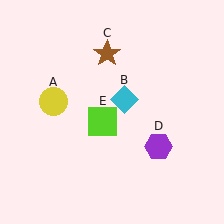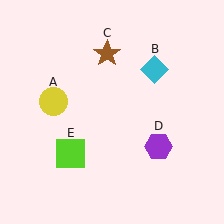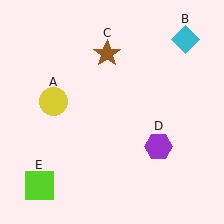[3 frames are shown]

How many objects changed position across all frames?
2 objects changed position: cyan diamond (object B), lime square (object E).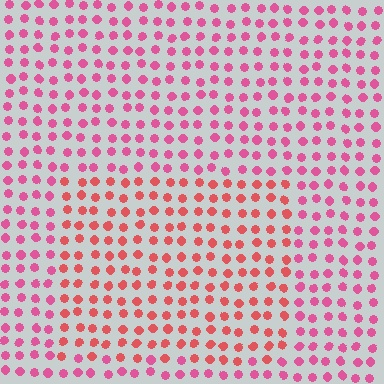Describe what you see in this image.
The image is filled with small pink elements in a uniform arrangement. A rectangle-shaped region is visible where the elements are tinted to a slightly different hue, forming a subtle color boundary.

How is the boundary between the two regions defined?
The boundary is defined purely by a slight shift in hue (about 28 degrees). Spacing, size, and orientation are identical on both sides.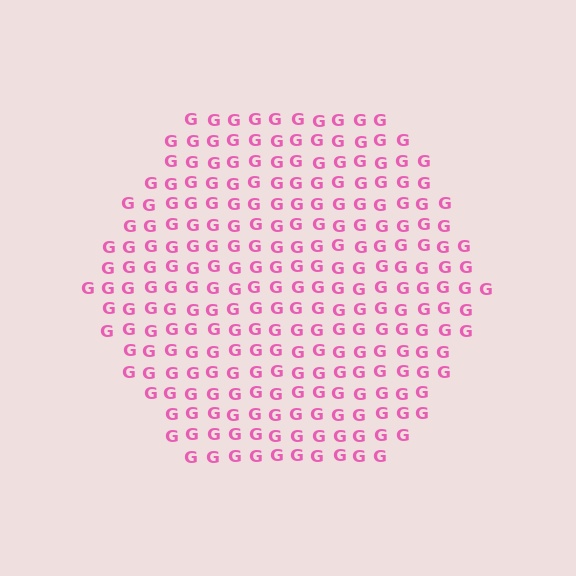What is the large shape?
The large shape is a hexagon.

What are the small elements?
The small elements are letter G's.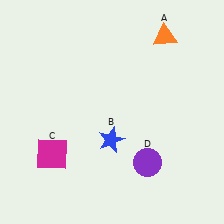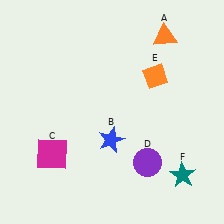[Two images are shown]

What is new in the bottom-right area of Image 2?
A teal star (F) was added in the bottom-right area of Image 2.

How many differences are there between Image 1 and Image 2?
There are 2 differences between the two images.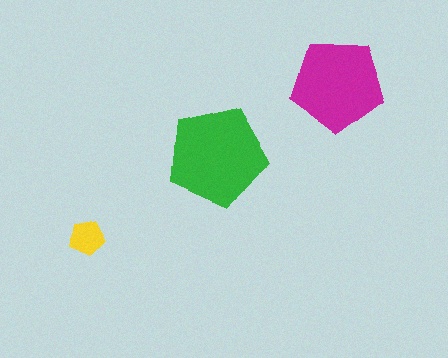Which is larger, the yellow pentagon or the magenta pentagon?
The magenta one.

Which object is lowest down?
The yellow pentagon is bottommost.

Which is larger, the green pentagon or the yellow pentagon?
The green one.